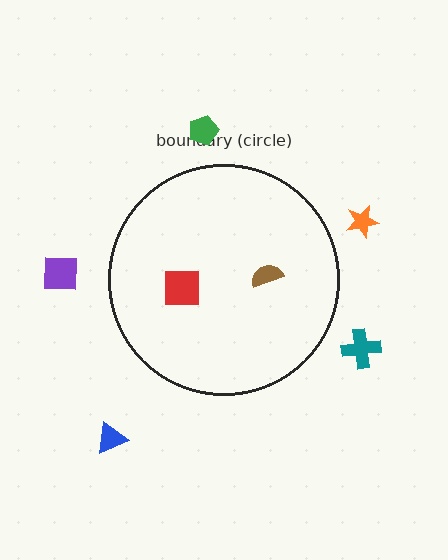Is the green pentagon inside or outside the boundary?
Outside.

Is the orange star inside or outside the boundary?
Outside.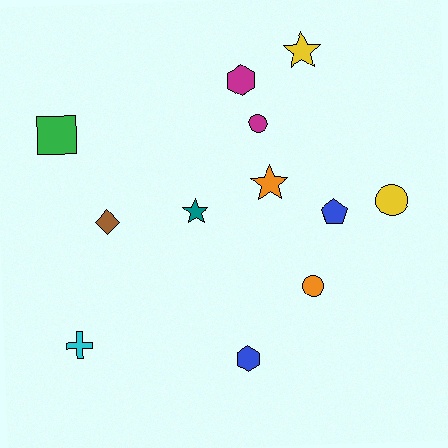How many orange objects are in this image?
There are 2 orange objects.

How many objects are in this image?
There are 12 objects.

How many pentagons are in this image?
There is 1 pentagon.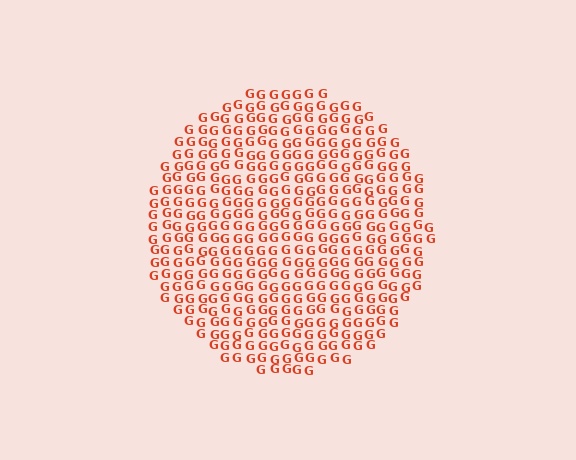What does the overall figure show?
The overall figure shows a circle.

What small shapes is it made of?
It is made of small letter G's.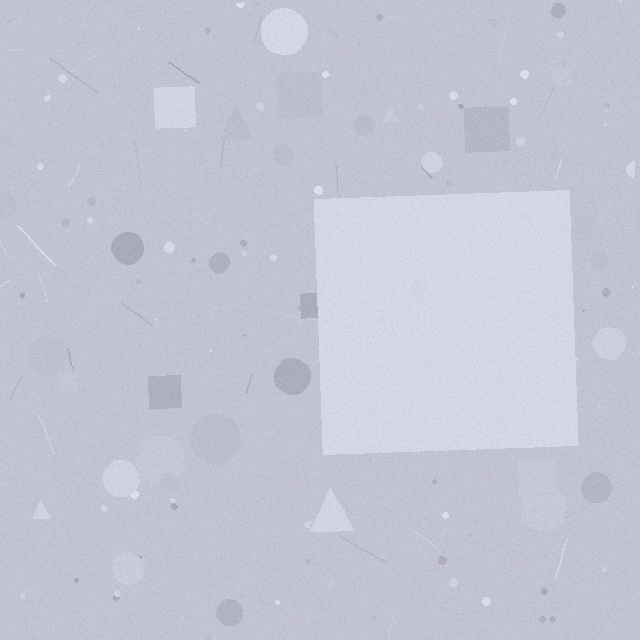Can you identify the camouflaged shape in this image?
The camouflaged shape is a square.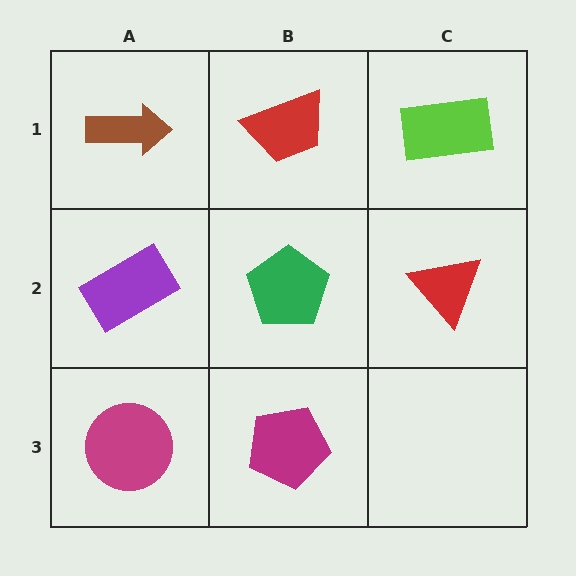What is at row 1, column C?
A lime rectangle.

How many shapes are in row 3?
2 shapes.